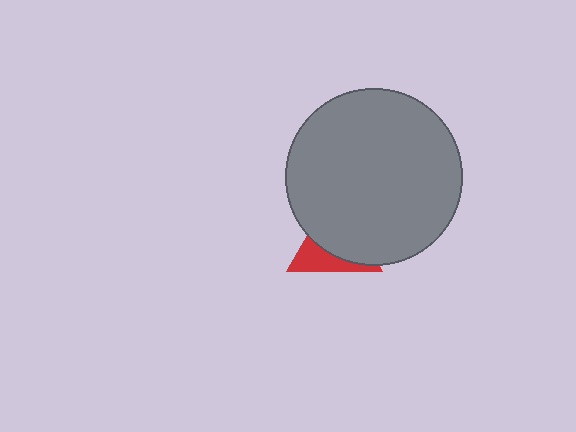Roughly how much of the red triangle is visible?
A small part of it is visible (roughly 35%).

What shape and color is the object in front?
The object in front is a gray circle.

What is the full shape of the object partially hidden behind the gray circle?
The partially hidden object is a red triangle.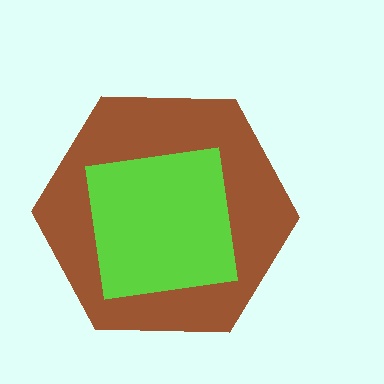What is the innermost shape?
The lime square.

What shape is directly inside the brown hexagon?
The lime square.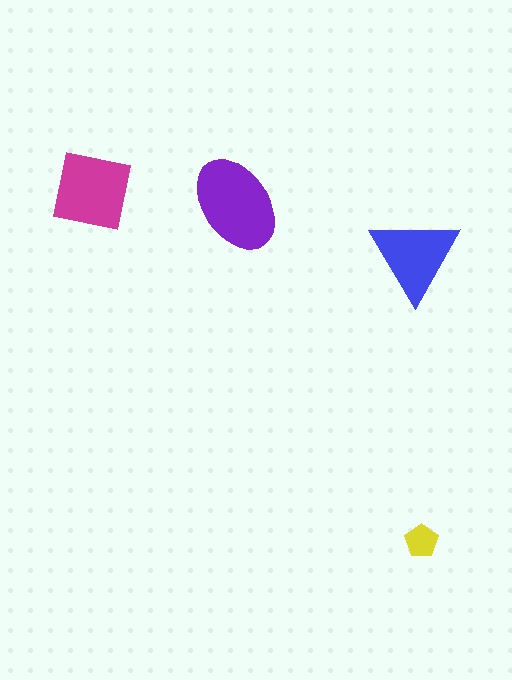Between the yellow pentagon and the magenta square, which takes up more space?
The magenta square.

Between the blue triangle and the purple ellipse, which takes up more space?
The purple ellipse.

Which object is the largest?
The purple ellipse.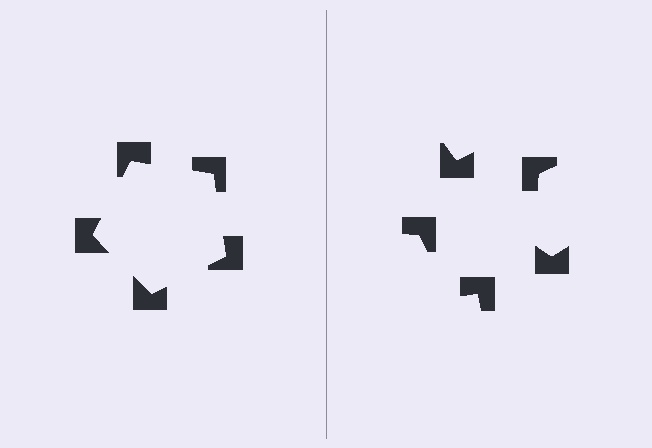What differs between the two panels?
The notched squares are positioned identically on both sides; only the wedge orientations differ. On the left they align to a pentagon; on the right they are misaligned.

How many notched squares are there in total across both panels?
10 — 5 on each side.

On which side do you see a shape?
An illusory pentagon appears on the left side. On the right side the wedge cuts are rotated, so no coherent shape forms.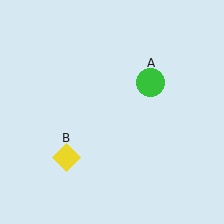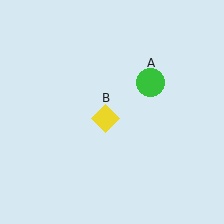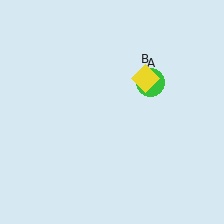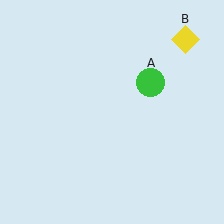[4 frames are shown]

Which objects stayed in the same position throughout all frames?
Green circle (object A) remained stationary.